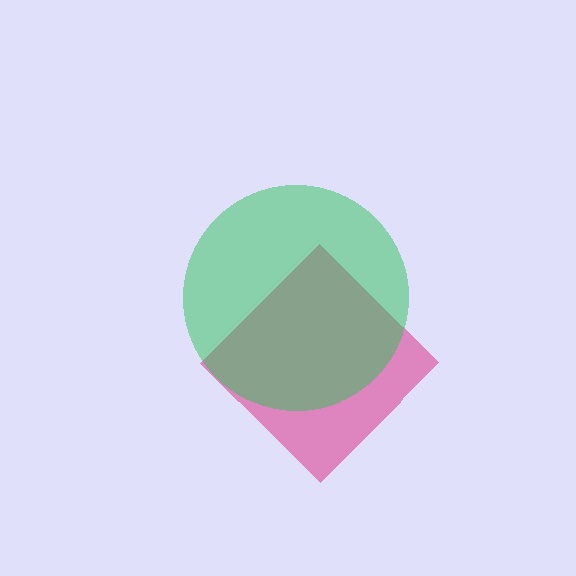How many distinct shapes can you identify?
There are 2 distinct shapes: a pink diamond, a green circle.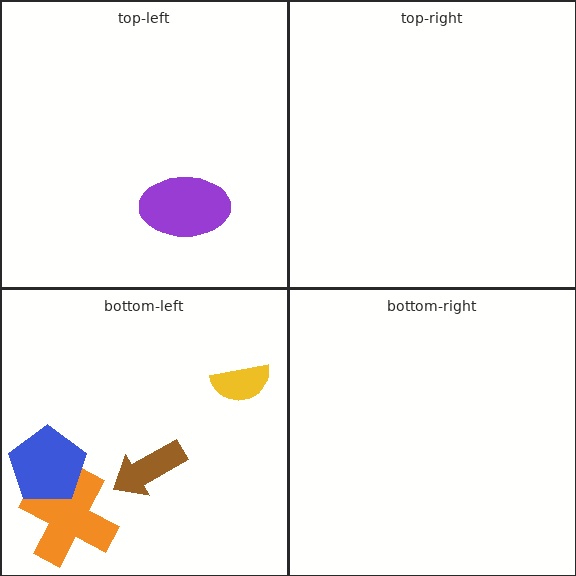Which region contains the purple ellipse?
The top-left region.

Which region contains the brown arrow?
The bottom-left region.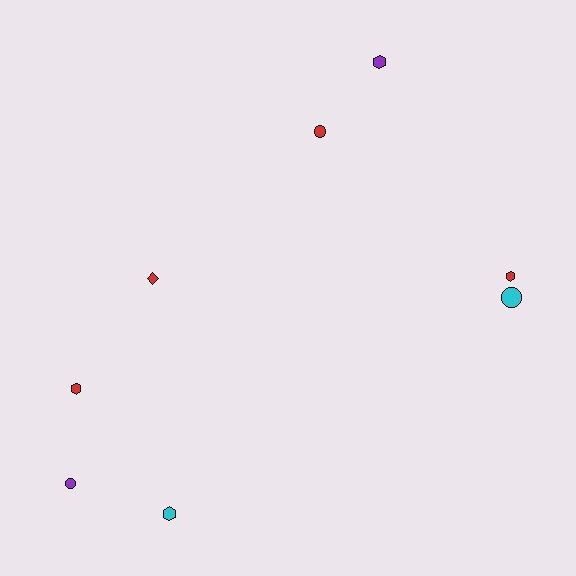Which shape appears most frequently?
Hexagon, with 4 objects.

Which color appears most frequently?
Red, with 4 objects.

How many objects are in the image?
There are 8 objects.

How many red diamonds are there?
There is 1 red diamond.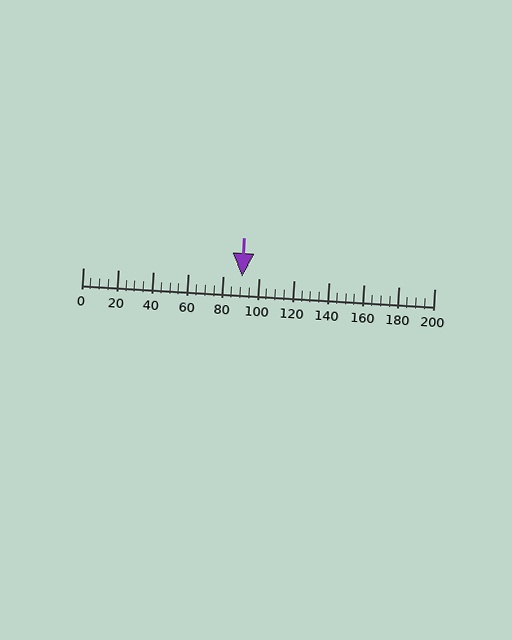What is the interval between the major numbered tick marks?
The major tick marks are spaced 20 units apart.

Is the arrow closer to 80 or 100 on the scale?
The arrow is closer to 100.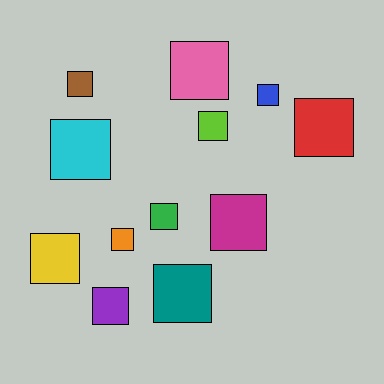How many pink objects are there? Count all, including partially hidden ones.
There is 1 pink object.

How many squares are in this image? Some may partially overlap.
There are 12 squares.